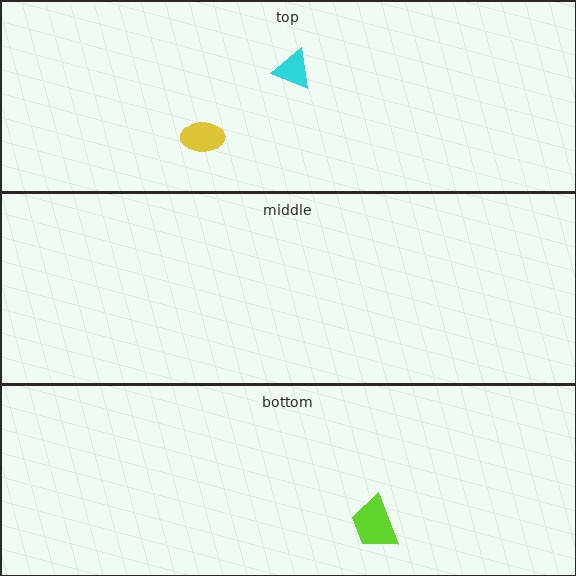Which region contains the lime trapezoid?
The bottom region.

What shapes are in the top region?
The yellow ellipse, the cyan triangle.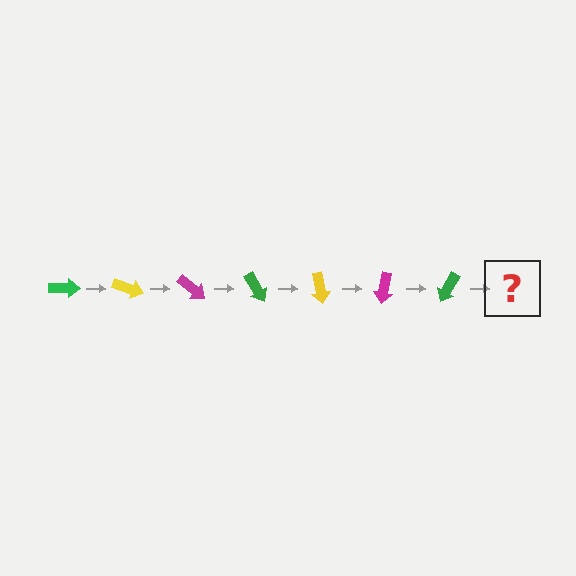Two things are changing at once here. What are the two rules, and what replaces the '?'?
The two rules are that it rotates 20 degrees each step and the color cycles through green, yellow, and magenta. The '?' should be a yellow arrow, rotated 140 degrees from the start.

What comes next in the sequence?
The next element should be a yellow arrow, rotated 140 degrees from the start.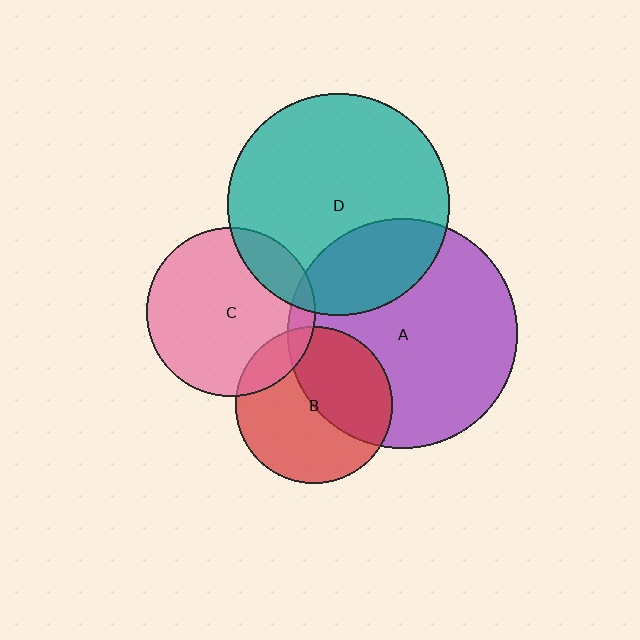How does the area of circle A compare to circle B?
Approximately 2.1 times.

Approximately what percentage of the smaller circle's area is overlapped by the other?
Approximately 15%.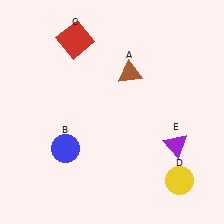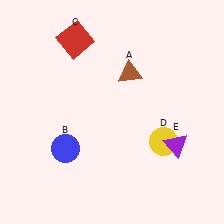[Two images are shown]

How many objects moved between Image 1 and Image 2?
1 object moved between the two images.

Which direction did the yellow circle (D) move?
The yellow circle (D) moved up.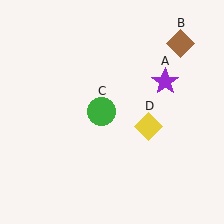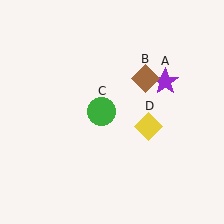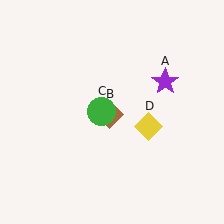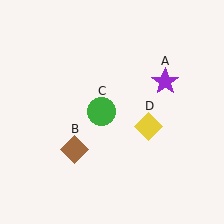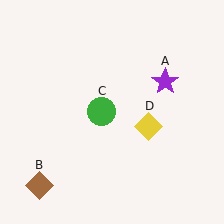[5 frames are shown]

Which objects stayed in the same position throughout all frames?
Purple star (object A) and green circle (object C) and yellow diamond (object D) remained stationary.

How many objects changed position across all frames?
1 object changed position: brown diamond (object B).